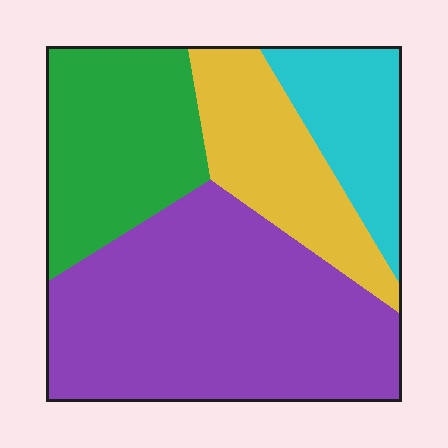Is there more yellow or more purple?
Purple.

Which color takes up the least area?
Cyan, at roughly 15%.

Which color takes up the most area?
Purple, at roughly 45%.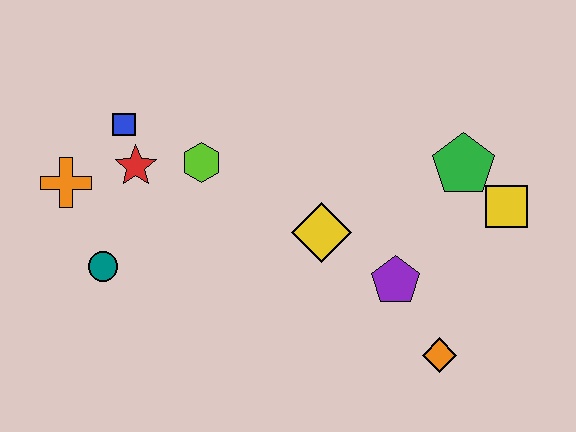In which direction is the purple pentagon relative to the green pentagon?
The purple pentagon is below the green pentagon.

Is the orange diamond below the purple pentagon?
Yes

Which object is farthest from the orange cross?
The yellow square is farthest from the orange cross.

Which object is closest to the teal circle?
The orange cross is closest to the teal circle.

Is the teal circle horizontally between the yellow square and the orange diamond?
No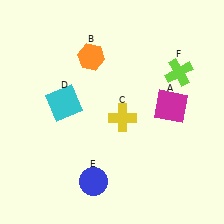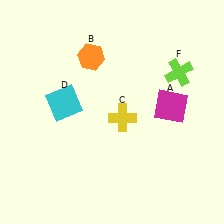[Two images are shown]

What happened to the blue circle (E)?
The blue circle (E) was removed in Image 2. It was in the bottom-left area of Image 1.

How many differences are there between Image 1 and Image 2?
There is 1 difference between the two images.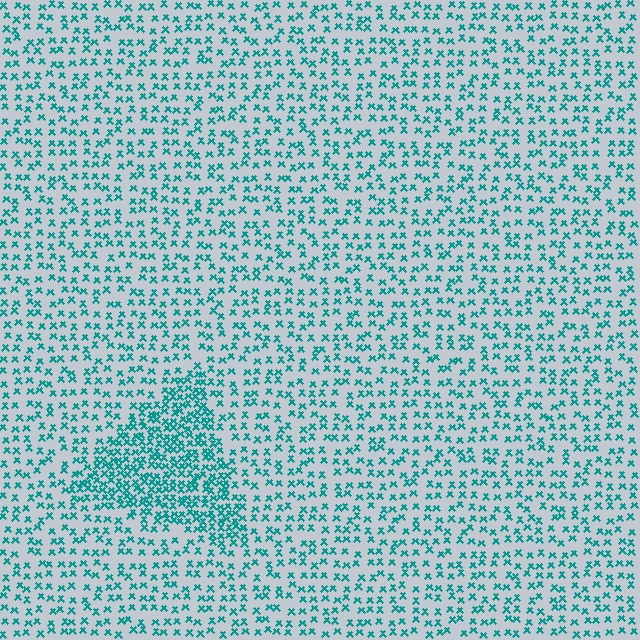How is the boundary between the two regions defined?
The boundary is defined by a change in element density (approximately 2.2x ratio). All elements are the same color, size, and shape.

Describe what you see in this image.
The image contains small teal elements arranged at two different densities. A triangle-shaped region is visible where the elements are more densely packed than the surrounding area.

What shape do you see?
I see a triangle.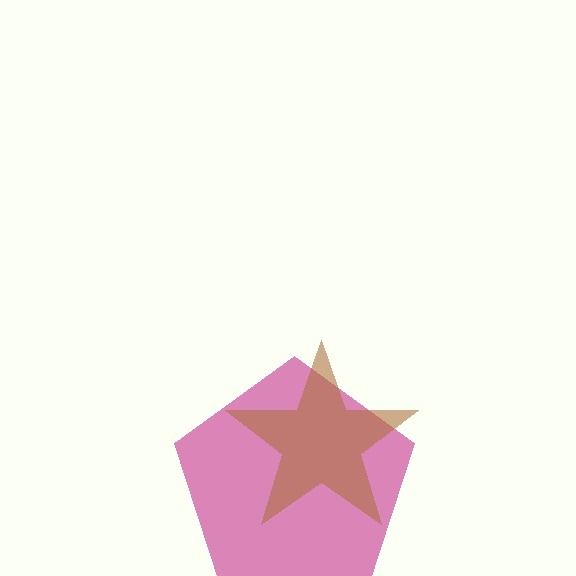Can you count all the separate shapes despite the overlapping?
Yes, there are 2 separate shapes.